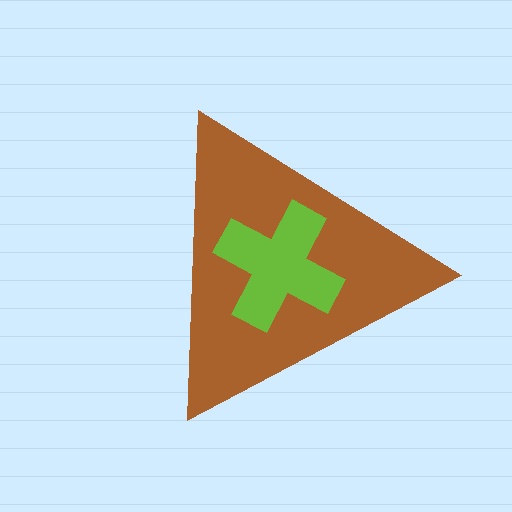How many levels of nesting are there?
2.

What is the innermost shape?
The lime cross.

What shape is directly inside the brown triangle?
The lime cross.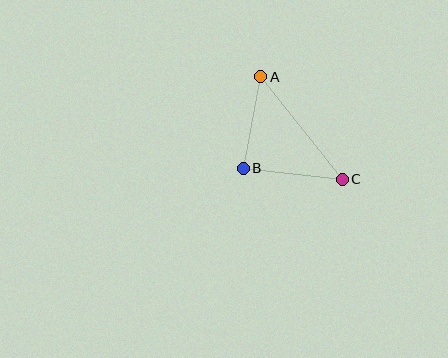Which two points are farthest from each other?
Points A and C are farthest from each other.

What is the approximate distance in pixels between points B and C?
The distance between B and C is approximately 100 pixels.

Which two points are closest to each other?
Points A and B are closest to each other.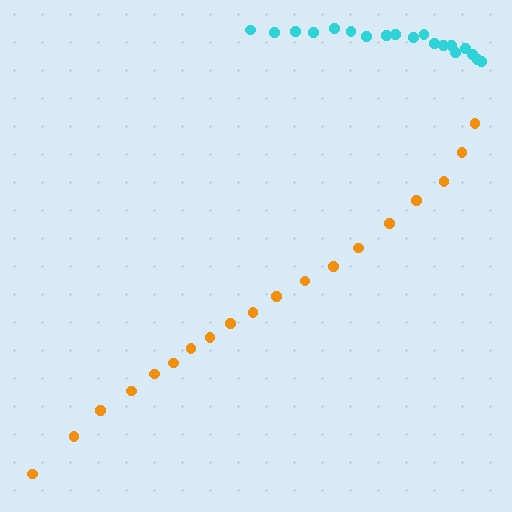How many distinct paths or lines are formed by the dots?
There are 2 distinct paths.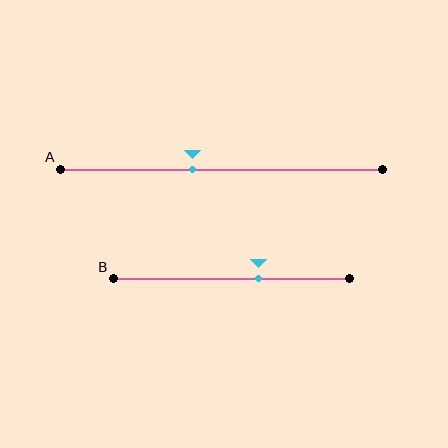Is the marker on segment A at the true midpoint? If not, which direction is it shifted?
No, the marker on segment A is shifted to the left by about 9% of the segment length.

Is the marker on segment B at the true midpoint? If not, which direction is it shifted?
No, the marker on segment B is shifted to the right by about 12% of the segment length.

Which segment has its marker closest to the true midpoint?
Segment A has its marker closest to the true midpoint.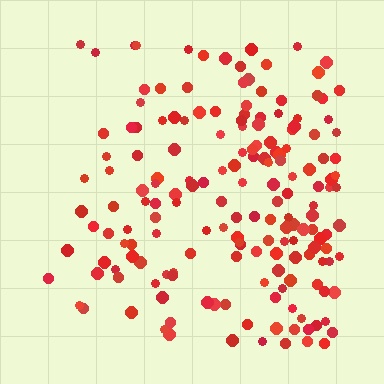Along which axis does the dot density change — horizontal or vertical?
Horizontal.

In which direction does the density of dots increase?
From left to right, with the right side densest.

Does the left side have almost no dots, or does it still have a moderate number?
Still a moderate number, just noticeably fewer than the right.